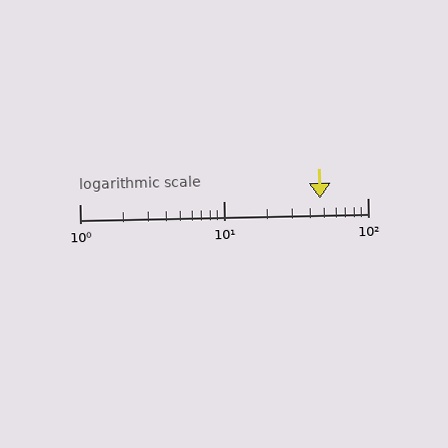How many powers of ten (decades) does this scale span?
The scale spans 2 decades, from 1 to 100.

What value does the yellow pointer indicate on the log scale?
The pointer indicates approximately 47.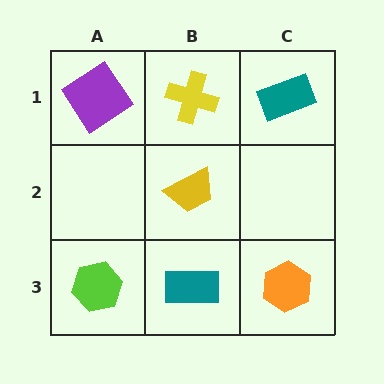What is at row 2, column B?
A yellow trapezoid.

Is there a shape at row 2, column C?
No, that cell is empty.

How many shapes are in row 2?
1 shape.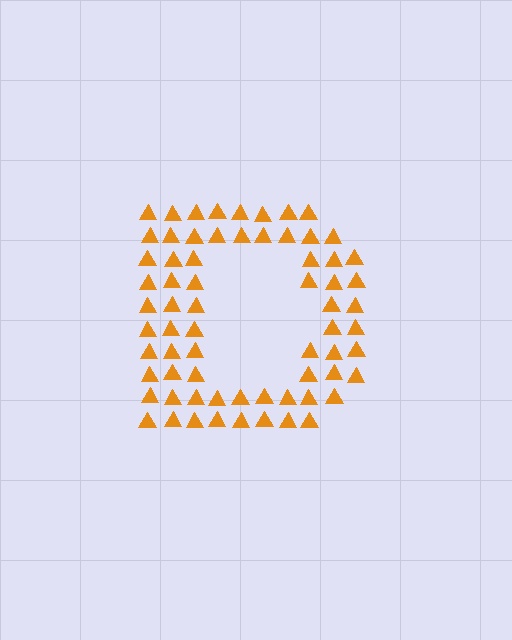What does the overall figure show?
The overall figure shows the letter D.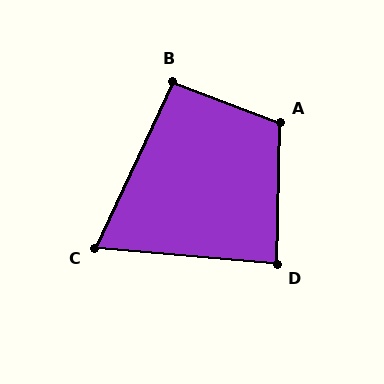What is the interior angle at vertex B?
Approximately 94 degrees (approximately right).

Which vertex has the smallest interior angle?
C, at approximately 70 degrees.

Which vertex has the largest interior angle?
A, at approximately 110 degrees.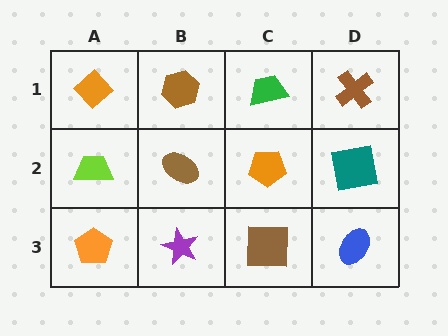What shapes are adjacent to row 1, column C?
An orange pentagon (row 2, column C), a brown hexagon (row 1, column B), a brown cross (row 1, column D).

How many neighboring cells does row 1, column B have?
3.